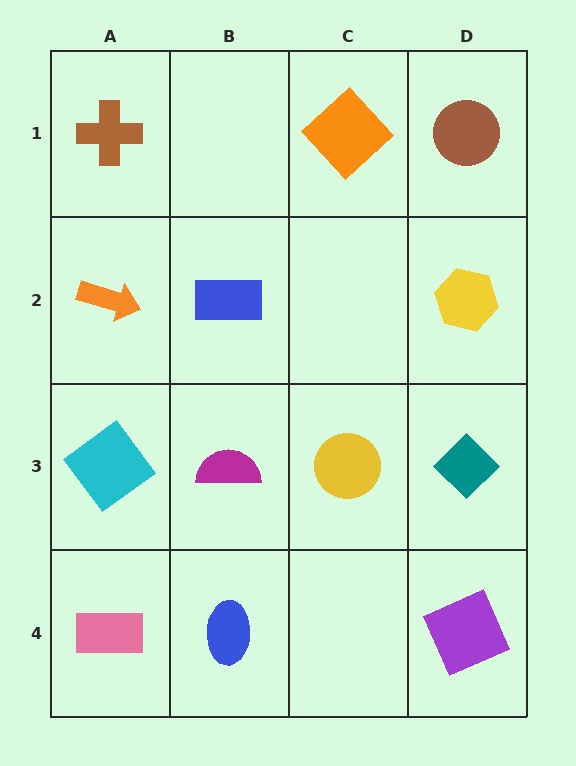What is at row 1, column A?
A brown cross.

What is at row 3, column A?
A cyan diamond.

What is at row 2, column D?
A yellow hexagon.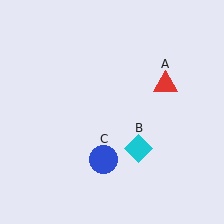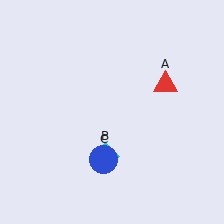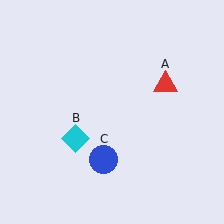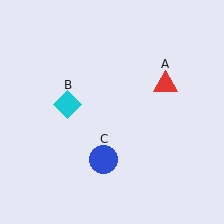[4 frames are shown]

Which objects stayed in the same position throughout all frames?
Red triangle (object A) and blue circle (object C) remained stationary.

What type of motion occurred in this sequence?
The cyan diamond (object B) rotated clockwise around the center of the scene.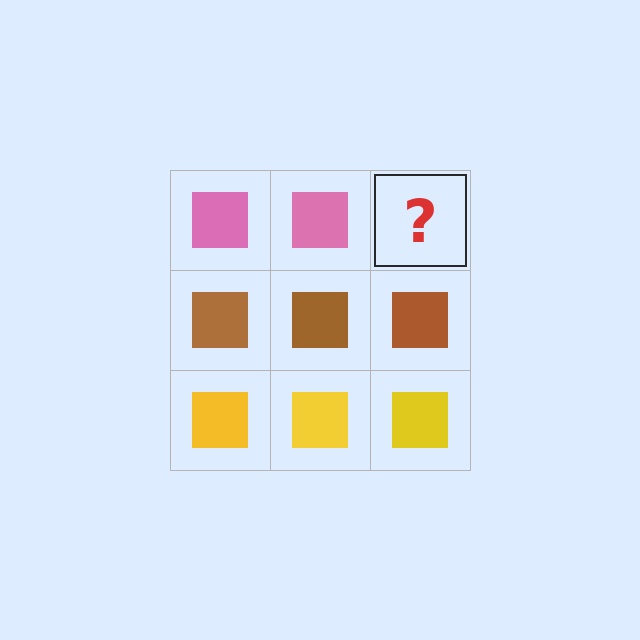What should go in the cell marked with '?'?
The missing cell should contain a pink square.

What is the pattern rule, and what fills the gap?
The rule is that each row has a consistent color. The gap should be filled with a pink square.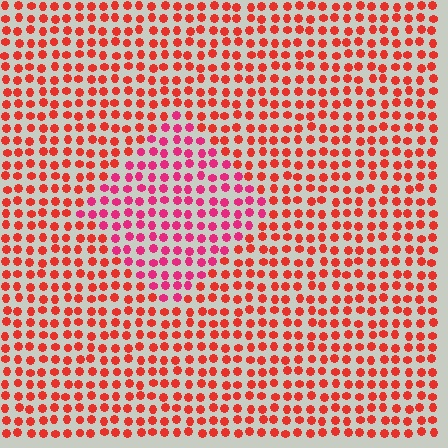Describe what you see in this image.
The image is filled with small red elements in a uniform arrangement. A diamond-shaped region is visible where the elements are tinted to a slightly different hue, forming a subtle color boundary.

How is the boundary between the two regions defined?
The boundary is defined purely by a slight shift in hue (about 30 degrees). Spacing, size, and orientation are identical on both sides.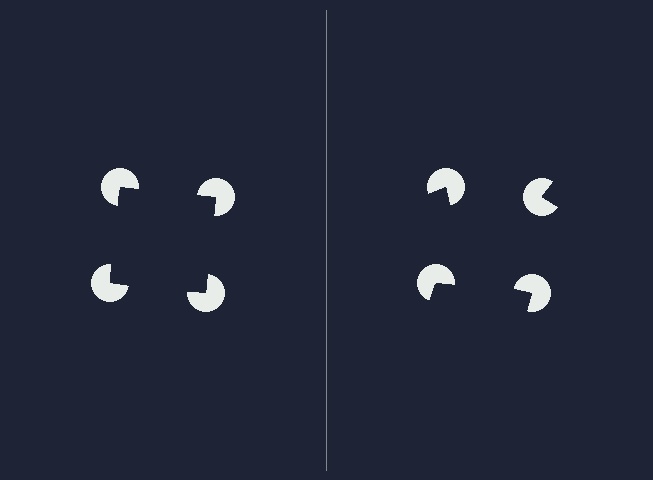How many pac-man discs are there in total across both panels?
8 — 4 on each side.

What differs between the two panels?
The pac-man discs are positioned identically on both sides; only the wedge orientations differ. On the left they align to a square; on the right they are misaligned.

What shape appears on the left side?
An illusory square.